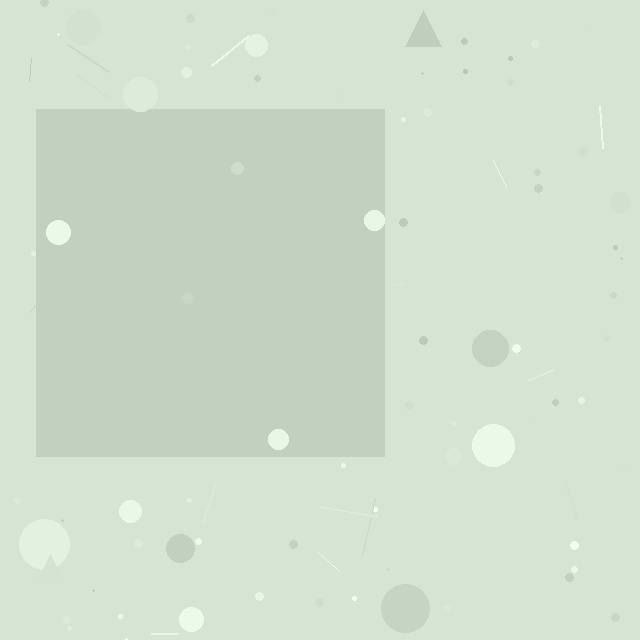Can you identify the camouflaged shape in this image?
The camouflaged shape is a square.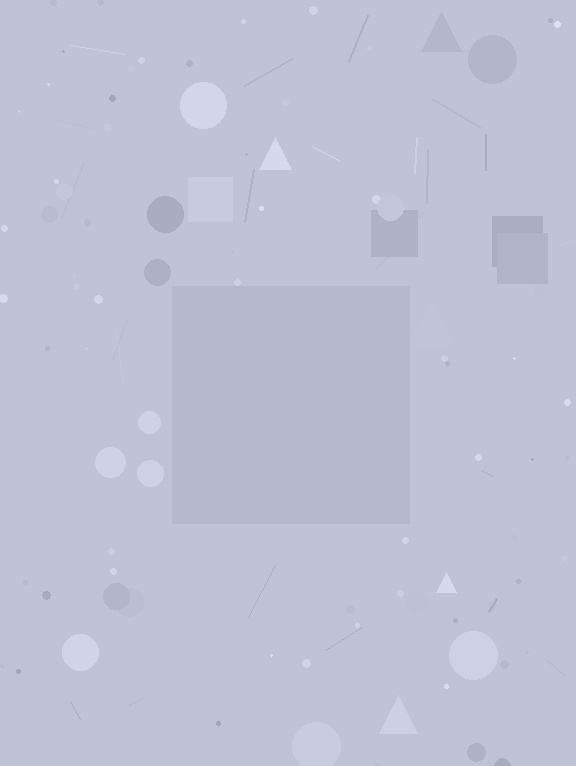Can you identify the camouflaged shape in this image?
The camouflaged shape is a square.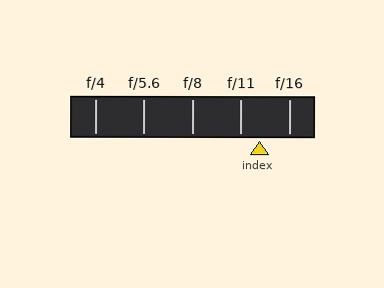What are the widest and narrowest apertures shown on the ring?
The widest aperture shown is f/4 and the narrowest is f/16.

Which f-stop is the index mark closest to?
The index mark is closest to f/11.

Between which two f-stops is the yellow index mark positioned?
The index mark is between f/11 and f/16.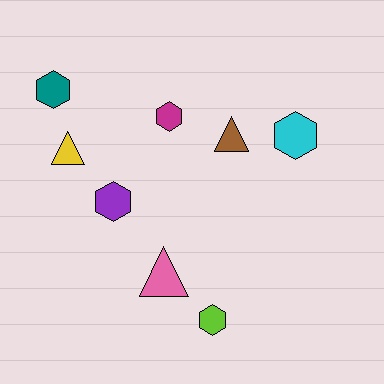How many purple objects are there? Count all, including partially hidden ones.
There is 1 purple object.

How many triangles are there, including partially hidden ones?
There are 3 triangles.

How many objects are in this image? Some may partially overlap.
There are 8 objects.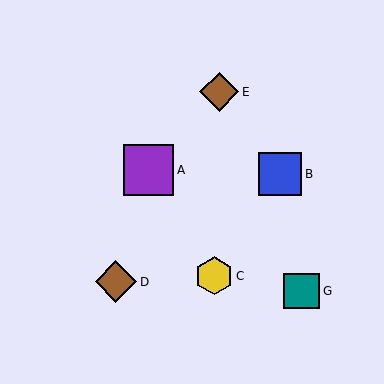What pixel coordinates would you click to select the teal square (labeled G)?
Click at (302, 291) to select the teal square G.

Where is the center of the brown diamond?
The center of the brown diamond is at (219, 92).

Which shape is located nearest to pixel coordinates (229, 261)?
The yellow hexagon (labeled C) at (214, 276) is nearest to that location.